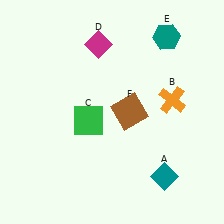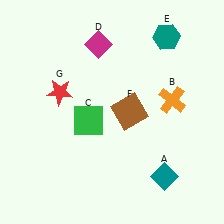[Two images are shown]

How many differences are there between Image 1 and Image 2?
There is 1 difference between the two images.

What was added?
A red star (G) was added in Image 2.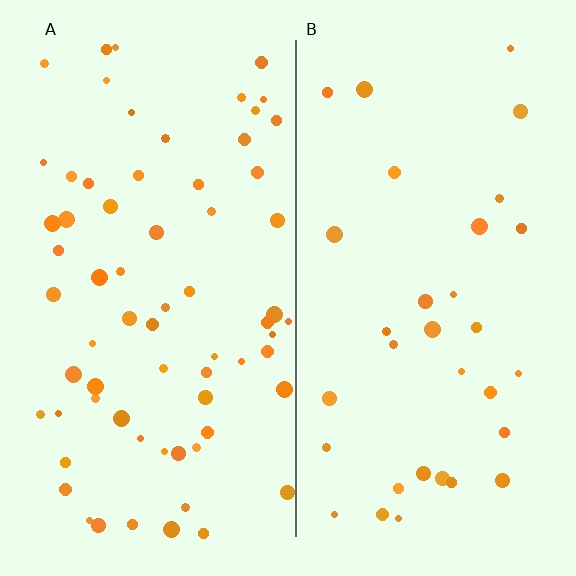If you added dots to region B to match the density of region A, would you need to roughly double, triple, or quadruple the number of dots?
Approximately double.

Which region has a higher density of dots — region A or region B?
A (the left).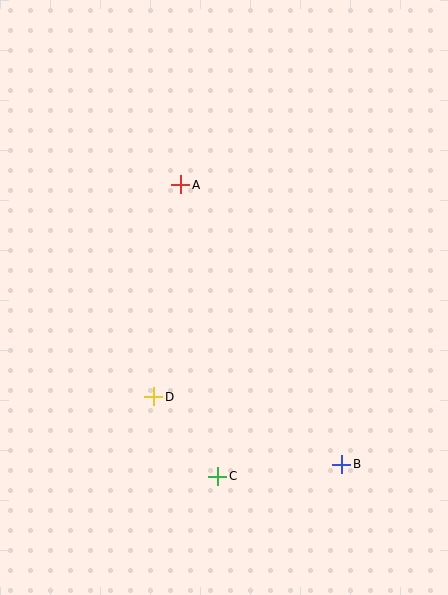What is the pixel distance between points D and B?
The distance between D and B is 200 pixels.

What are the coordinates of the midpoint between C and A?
The midpoint between C and A is at (199, 330).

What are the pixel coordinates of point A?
Point A is at (181, 185).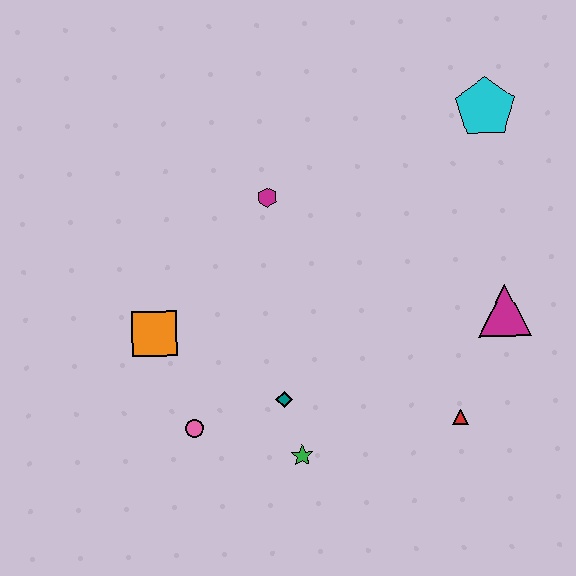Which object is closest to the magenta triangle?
The red triangle is closest to the magenta triangle.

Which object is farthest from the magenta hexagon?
The red triangle is farthest from the magenta hexagon.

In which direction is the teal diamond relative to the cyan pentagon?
The teal diamond is below the cyan pentagon.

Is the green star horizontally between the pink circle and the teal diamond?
No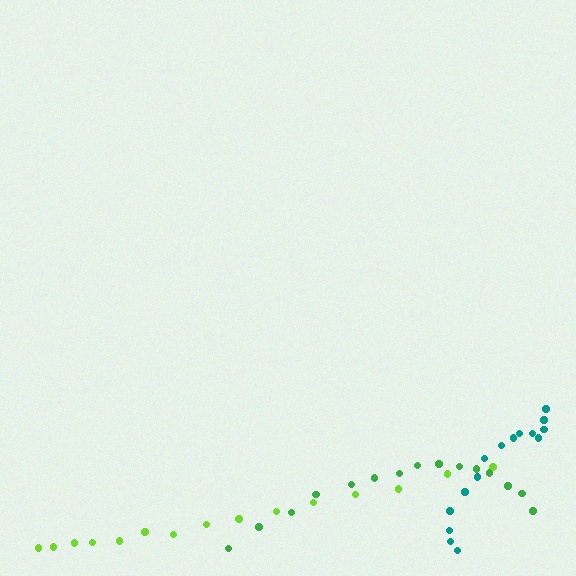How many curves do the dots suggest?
There are 3 distinct paths.